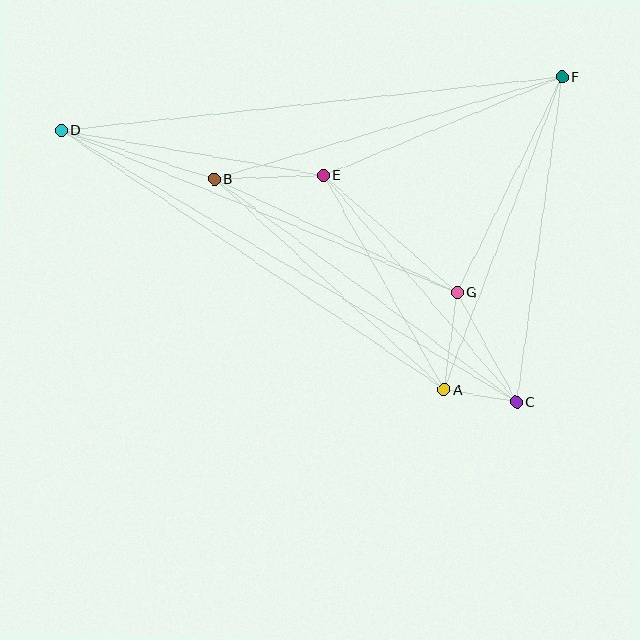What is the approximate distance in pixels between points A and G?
The distance between A and G is approximately 98 pixels.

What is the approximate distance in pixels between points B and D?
The distance between B and D is approximately 161 pixels.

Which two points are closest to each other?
Points A and C are closest to each other.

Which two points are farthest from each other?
Points C and D are farthest from each other.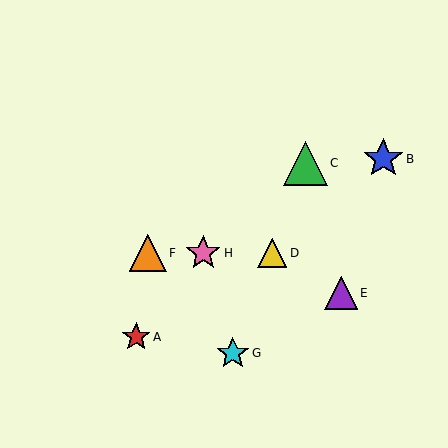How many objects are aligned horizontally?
3 objects (D, F, H) are aligned horizontally.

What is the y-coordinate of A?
Object A is at y≈337.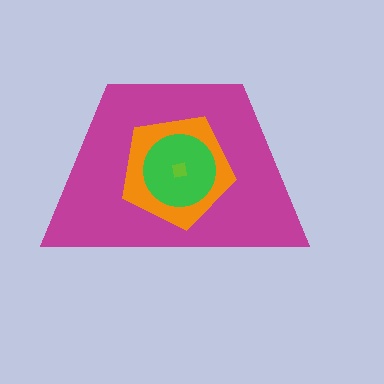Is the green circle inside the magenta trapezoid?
Yes.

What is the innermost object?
The lime square.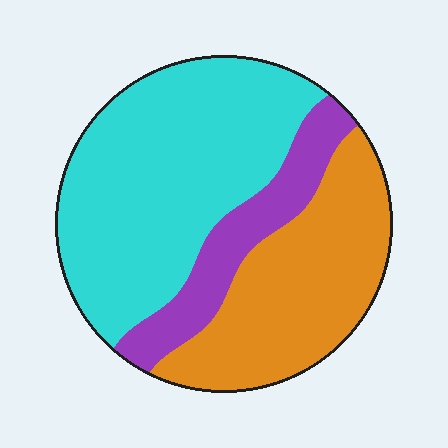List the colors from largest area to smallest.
From largest to smallest: cyan, orange, purple.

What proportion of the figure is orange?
Orange covers about 35% of the figure.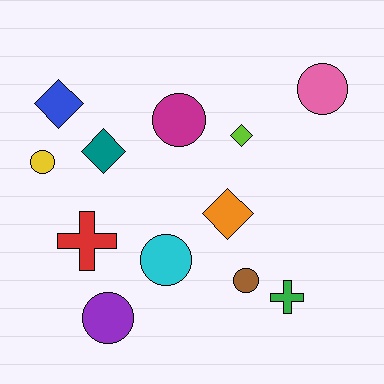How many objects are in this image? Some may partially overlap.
There are 12 objects.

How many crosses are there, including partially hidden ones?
There are 2 crosses.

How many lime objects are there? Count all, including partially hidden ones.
There is 1 lime object.